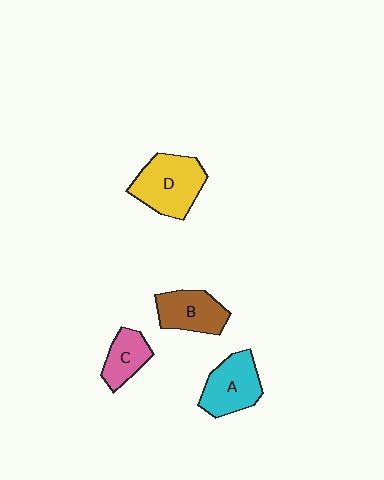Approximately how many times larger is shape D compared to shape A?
Approximately 1.2 times.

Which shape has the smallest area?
Shape C (pink).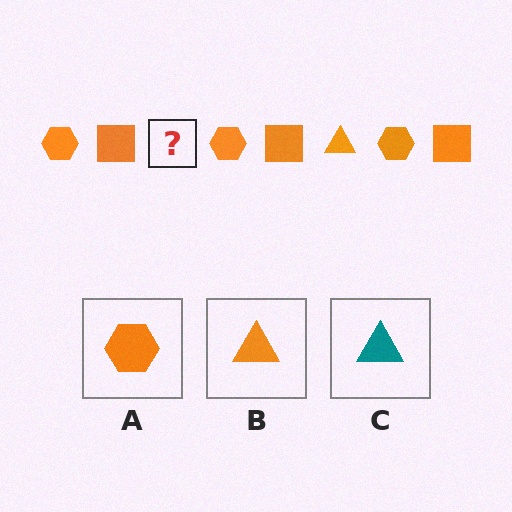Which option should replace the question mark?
Option B.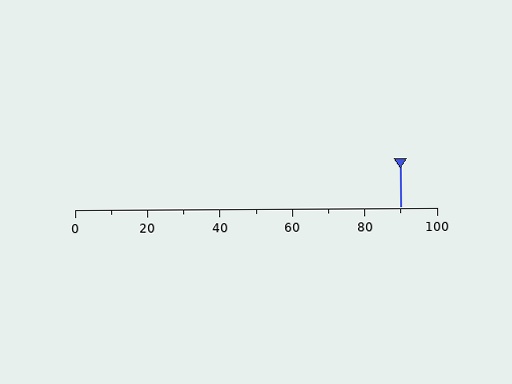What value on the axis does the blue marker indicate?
The marker indicates approximately 90.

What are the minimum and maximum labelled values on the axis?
The axis runs from 0 to 100.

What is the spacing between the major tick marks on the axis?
The major ticks are spaced 20 apart.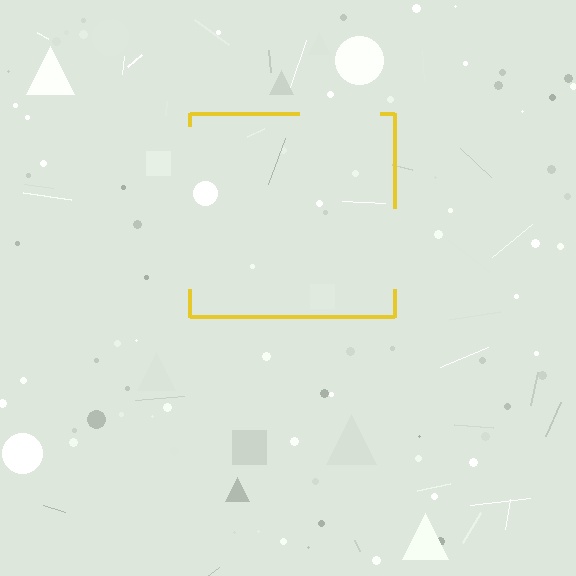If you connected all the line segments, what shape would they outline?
They would outline a square.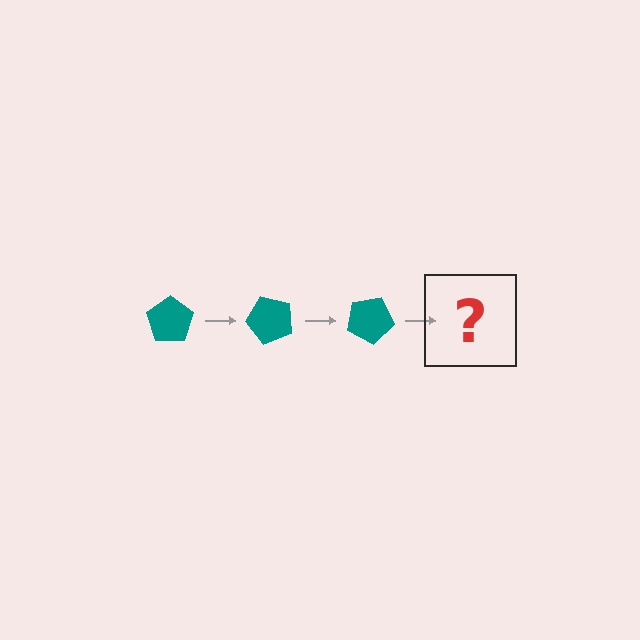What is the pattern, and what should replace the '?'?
The pattern is that the pentagon rotates 50 degrees each step. The '?' should be a teal pentagon rotated 150 degrees.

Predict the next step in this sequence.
The next step is a teal pentagon rotated 150 degrees.